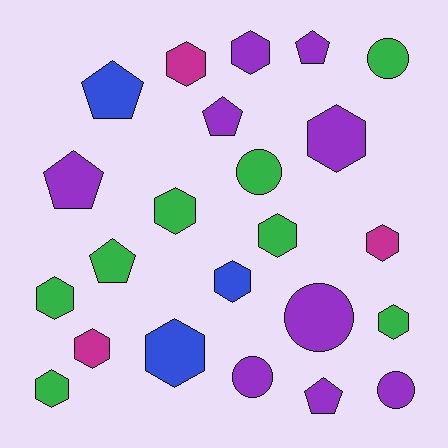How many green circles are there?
There are 2 green circles.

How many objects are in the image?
There are 23 objects.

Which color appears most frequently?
Purple, with 9 objects.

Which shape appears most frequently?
Hexagon, with 12 objects.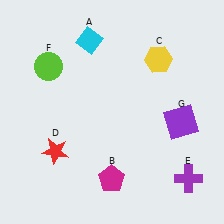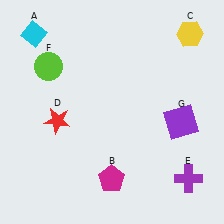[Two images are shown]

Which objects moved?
The objects that moved are: the cyan diamond (A), the yellow hexagon (C), the red star (D).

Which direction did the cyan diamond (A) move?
The cyan diamond (A) moved left.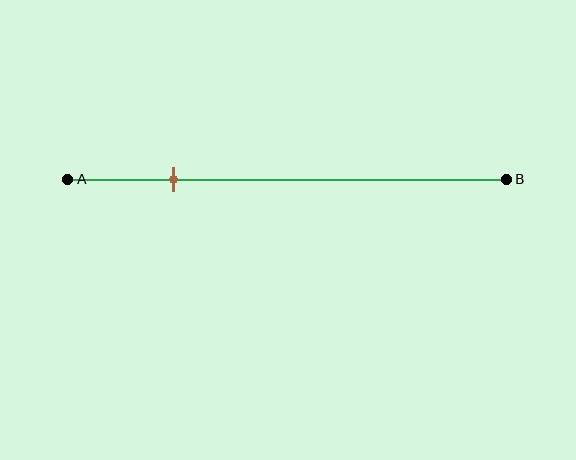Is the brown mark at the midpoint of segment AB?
No, the mark is at about 25% from A, not at the 50% midpoint.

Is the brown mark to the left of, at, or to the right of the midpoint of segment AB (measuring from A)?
The brown mark is to the left of the midpoint of segment AB.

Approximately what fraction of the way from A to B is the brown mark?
The brown mark is approximately 25% of the way from A to B.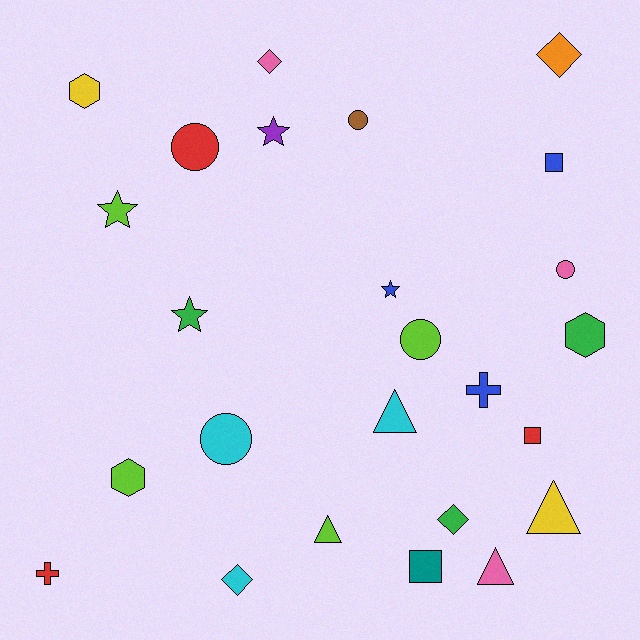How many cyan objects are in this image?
There are 3 cyan objects.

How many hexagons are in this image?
There are 3 hexagons.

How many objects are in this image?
There are 25 objects.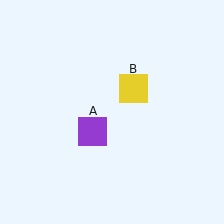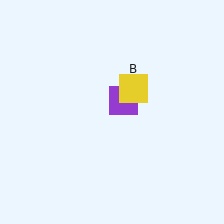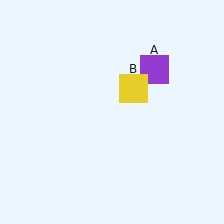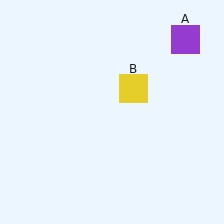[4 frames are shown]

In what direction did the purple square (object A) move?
The purple square (object A) moved up and to the right.